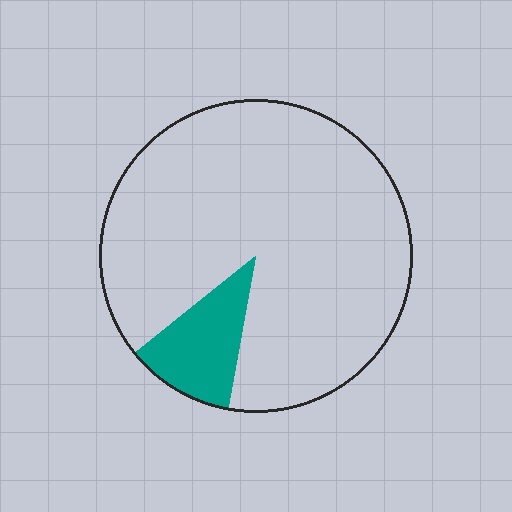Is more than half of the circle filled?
No.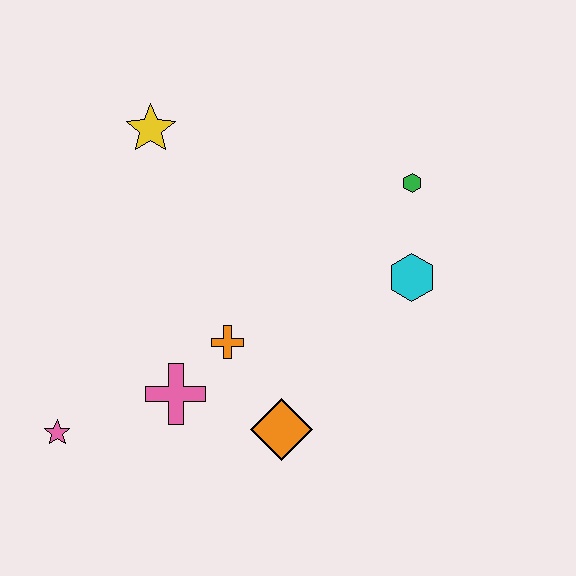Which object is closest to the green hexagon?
The cyan hexagon is closest to the green hexagon.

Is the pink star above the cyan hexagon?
No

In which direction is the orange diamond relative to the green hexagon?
The orange diamond is below the green hexagon.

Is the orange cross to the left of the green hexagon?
Yes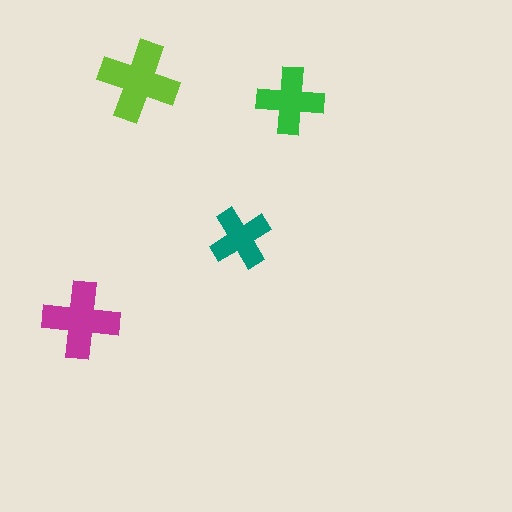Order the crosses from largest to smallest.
the lime one, the magenta one, the green one, the teal one.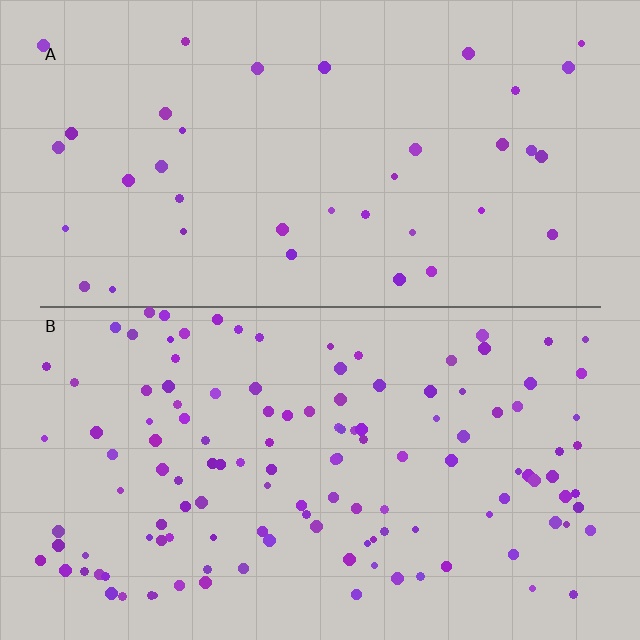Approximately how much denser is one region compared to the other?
Approximately 3.4× — region B over region A.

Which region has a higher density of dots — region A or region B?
B (the bottom).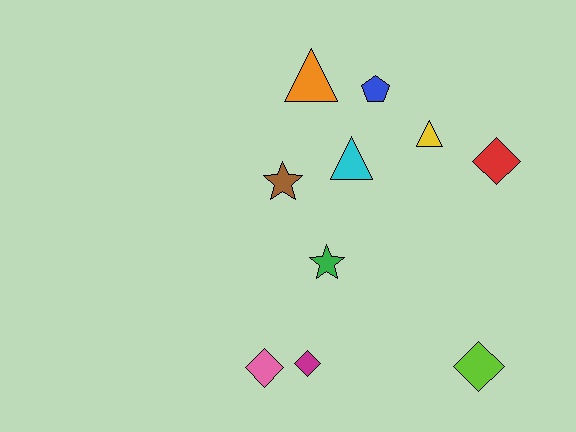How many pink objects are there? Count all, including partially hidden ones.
There is 1 pink object.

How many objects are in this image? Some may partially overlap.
There are 10 objects.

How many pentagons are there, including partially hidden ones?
There is 1 pentagon.